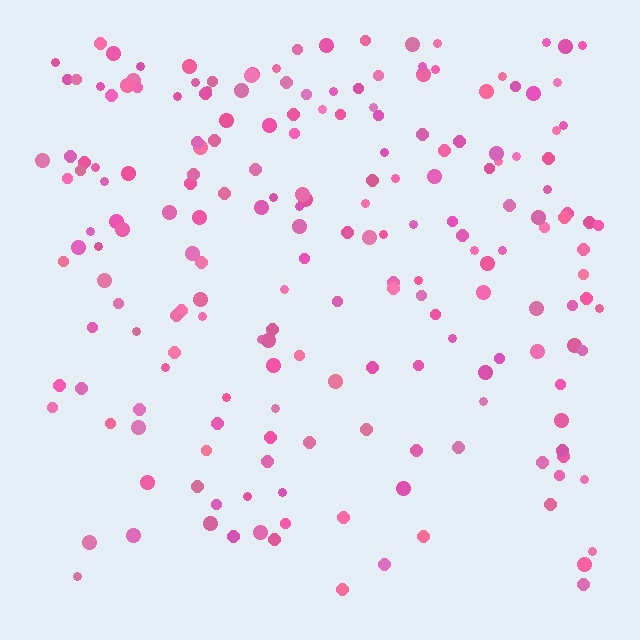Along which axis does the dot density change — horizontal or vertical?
Vertical.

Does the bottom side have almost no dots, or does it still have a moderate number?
Still a moderate number, just noticeably fewer than the top.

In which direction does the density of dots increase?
From bottom to top, with the top side densest.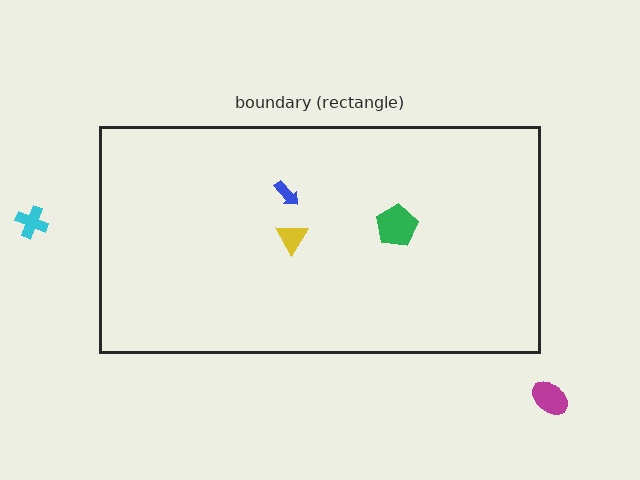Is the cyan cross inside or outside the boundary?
Outside.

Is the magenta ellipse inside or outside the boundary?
Outside.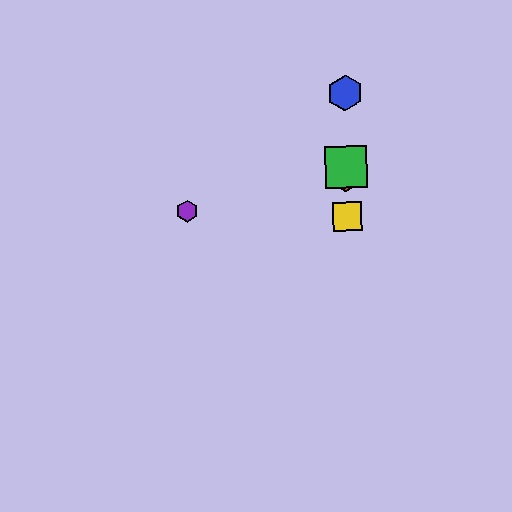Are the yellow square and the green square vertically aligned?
Yes, both are at x≈347.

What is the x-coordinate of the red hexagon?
The red hexagon is at x≈346.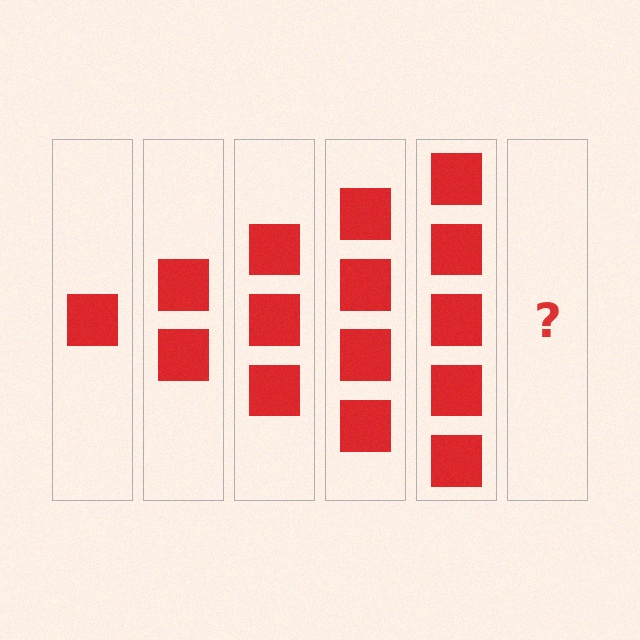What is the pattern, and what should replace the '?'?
The pattern is that each step adds one more square. The '?' should be 6 squares.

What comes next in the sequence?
The next element should be 6 squares.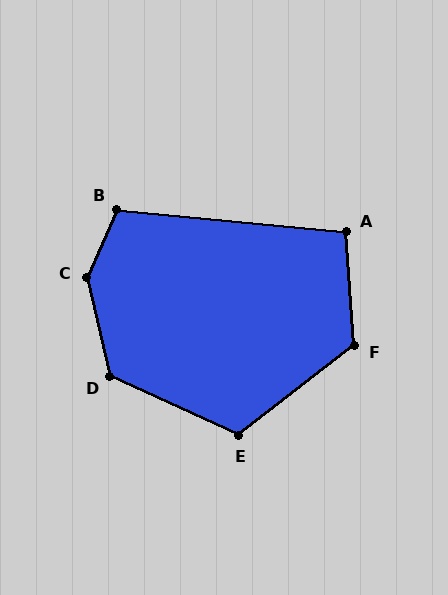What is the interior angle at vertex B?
Approximately 108 degrees (obtuse).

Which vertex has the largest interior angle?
C, at approximately 143 degrees.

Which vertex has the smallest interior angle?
A, at approximately 99 degrees.